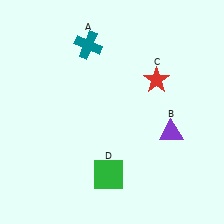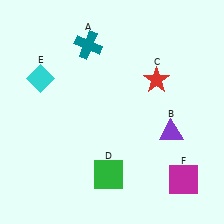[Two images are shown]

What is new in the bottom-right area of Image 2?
A magenta square (F) was added in the bottom-right area of Image 2.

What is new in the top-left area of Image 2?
A cyan diamond (E) was added in the top-left area of Image 2.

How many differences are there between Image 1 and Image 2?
There are 2 differences between the two images.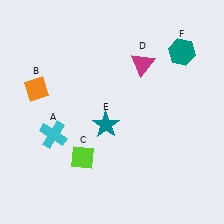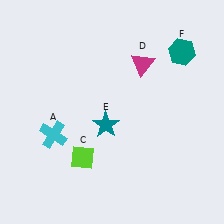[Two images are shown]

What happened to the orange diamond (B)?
The orange diamond (B) was removed in Image 2. It was in the top-left area of Image 1.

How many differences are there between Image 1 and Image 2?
There is 1 difference between the two images.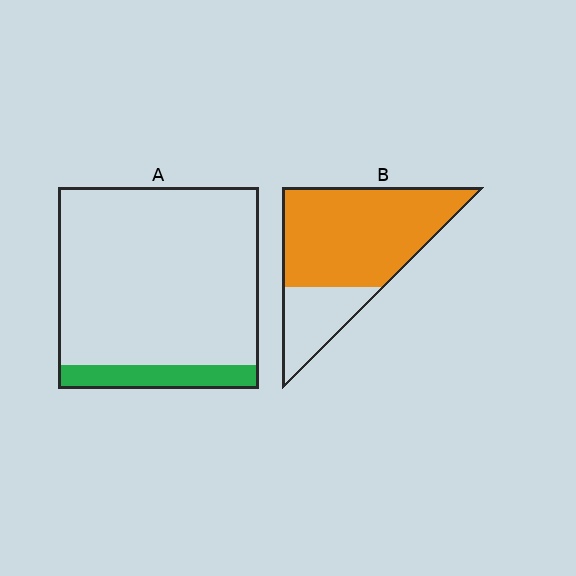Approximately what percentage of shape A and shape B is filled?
A is approximately 10% and B is approximately 75%.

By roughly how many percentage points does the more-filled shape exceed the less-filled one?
By roughly 60 percentage points (B over A).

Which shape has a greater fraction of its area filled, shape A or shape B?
Shape B.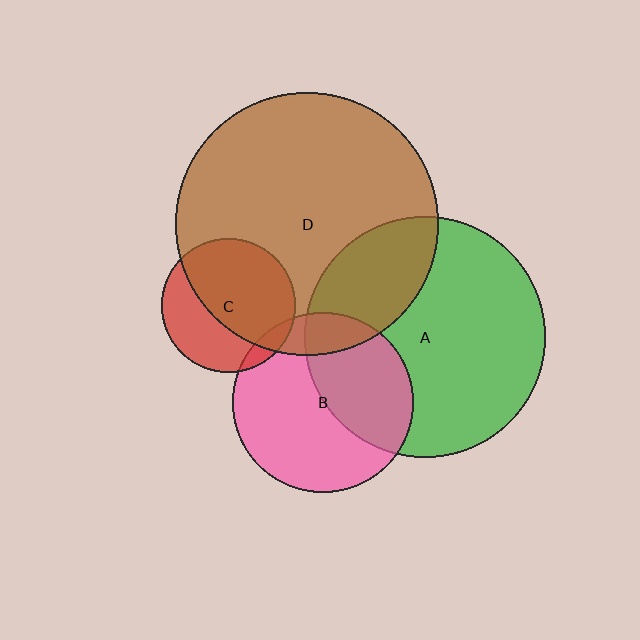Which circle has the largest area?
Circle D (brown).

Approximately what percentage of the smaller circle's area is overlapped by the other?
Approximately 60%.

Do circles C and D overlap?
Yes.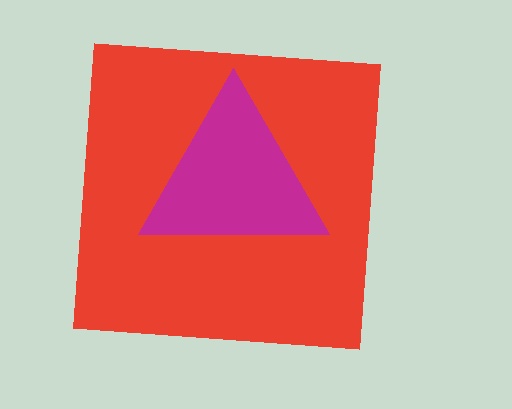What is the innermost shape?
The magenta triangle.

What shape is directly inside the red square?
The magenta triangle.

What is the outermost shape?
The red square.